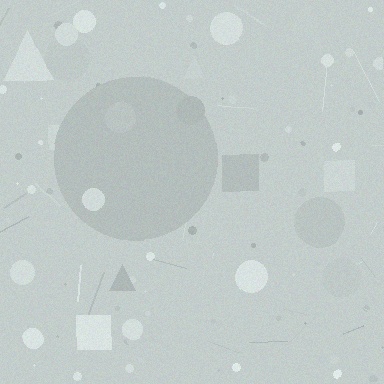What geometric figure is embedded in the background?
A circle is embedded in the background.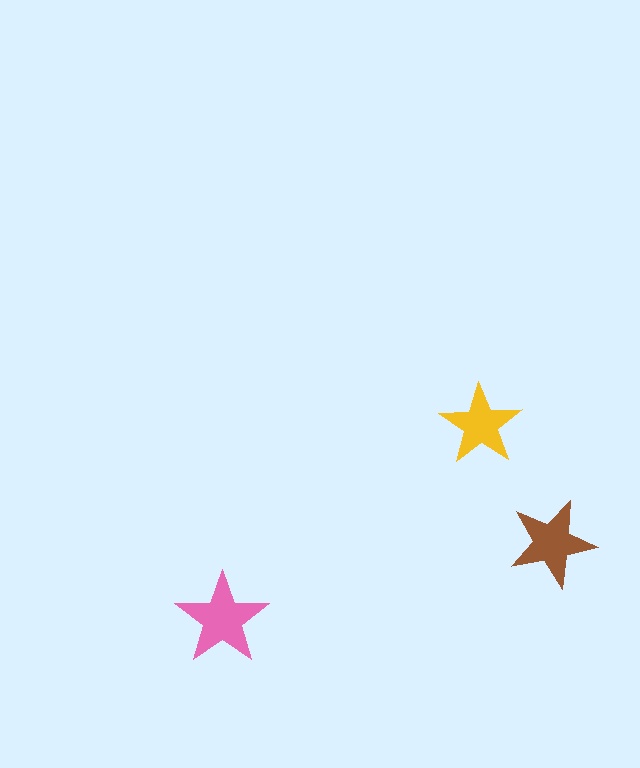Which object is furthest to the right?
The brown star is rightmost.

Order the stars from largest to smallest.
the pink one, the brown one, the yellow one.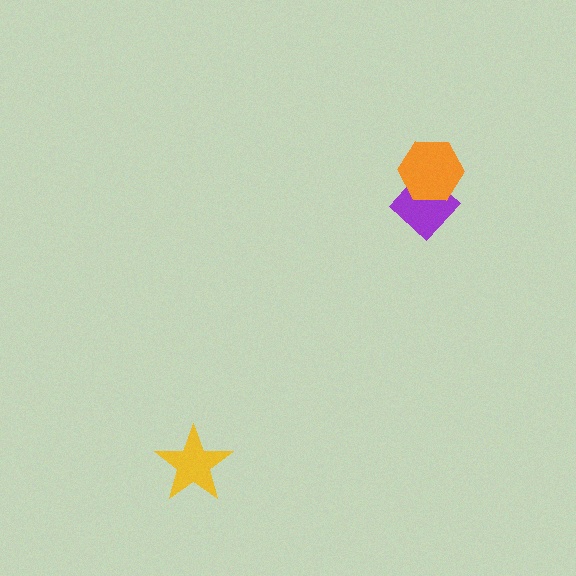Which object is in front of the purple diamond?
The orange hexagon is in front of the purple diamond.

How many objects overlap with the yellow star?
0 objects overlap with the yellow star.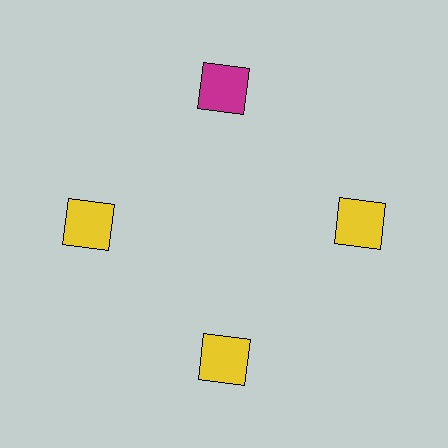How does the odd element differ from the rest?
It has a different color: magenta instead of yellow.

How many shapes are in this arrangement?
There are 4 shapes arranged in a ring pattern.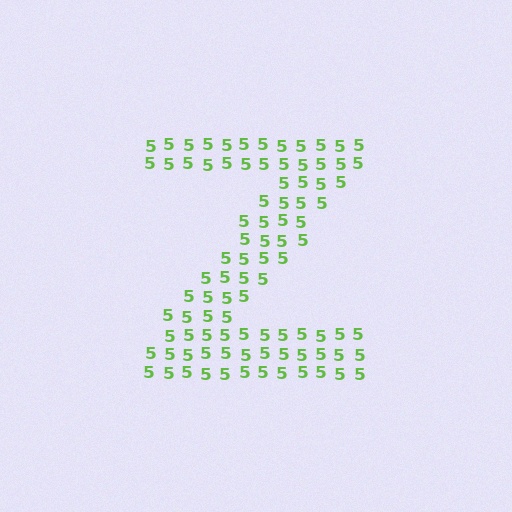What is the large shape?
The large shape is the letter Z.